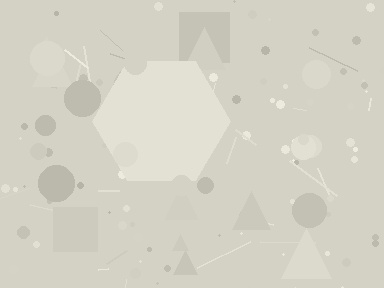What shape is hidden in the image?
A hexagon is hidden in the image.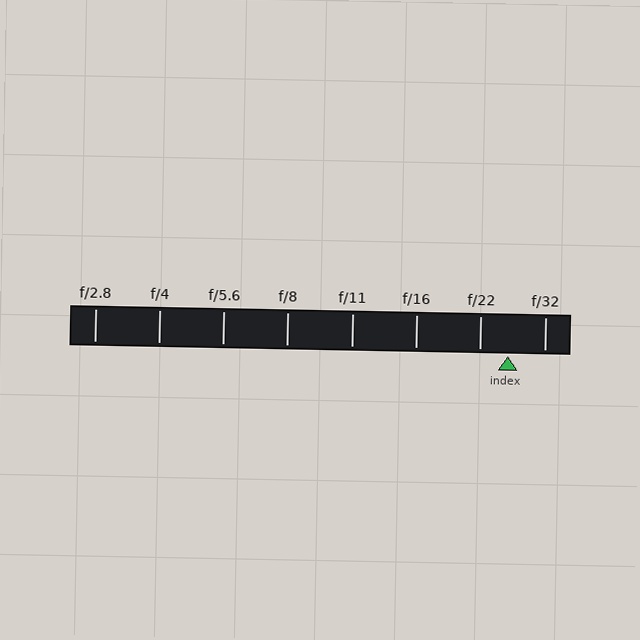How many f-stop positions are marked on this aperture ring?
There are 8 f-stop positions marked.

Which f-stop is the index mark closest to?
The index mark is closest to f/22.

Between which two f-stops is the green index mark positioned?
The index mark is between f/22 and f/32.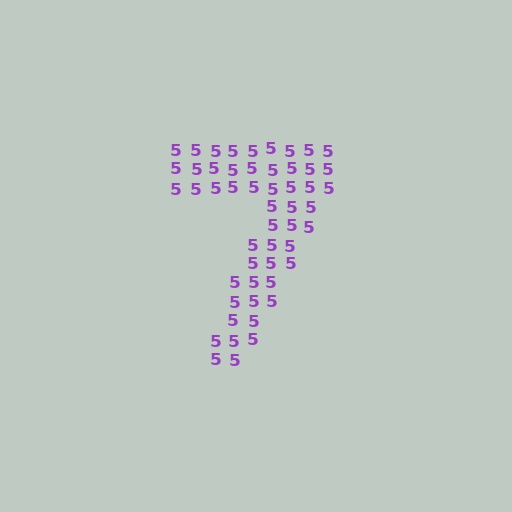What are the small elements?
The small elements are digit 5's.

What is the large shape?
The large shape is the digit 7.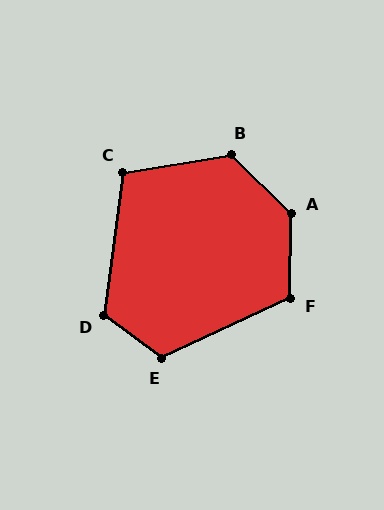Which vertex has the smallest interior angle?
C, at approximately 107 degrees.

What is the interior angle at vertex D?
Approximately 118 degrees (obtuse).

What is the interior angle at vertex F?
Approximately 115 degrees (obtuse).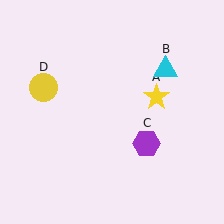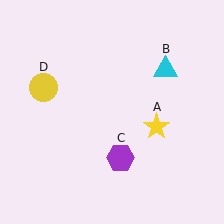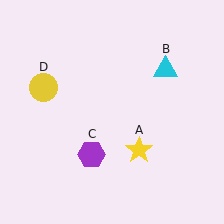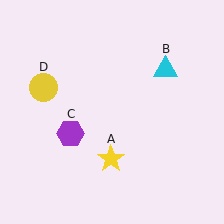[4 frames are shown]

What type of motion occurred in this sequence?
The yellow star (object A), purple hexagon (object C) rotated clockwise around the center of the scene.